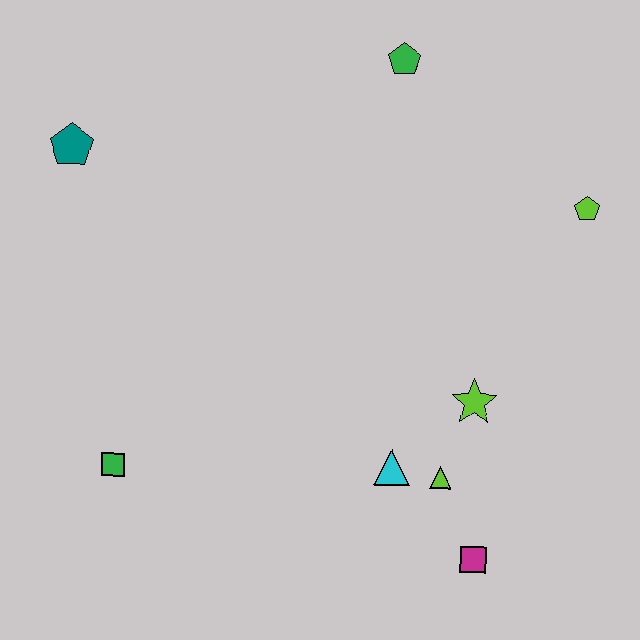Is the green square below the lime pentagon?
Yes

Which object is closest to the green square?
The cyan triangle is closest to the green square.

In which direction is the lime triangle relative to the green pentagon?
The lime triangle is below the green pentagon.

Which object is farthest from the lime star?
The teal pentagon is farthest from the lime star.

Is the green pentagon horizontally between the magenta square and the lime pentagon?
No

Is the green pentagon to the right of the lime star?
No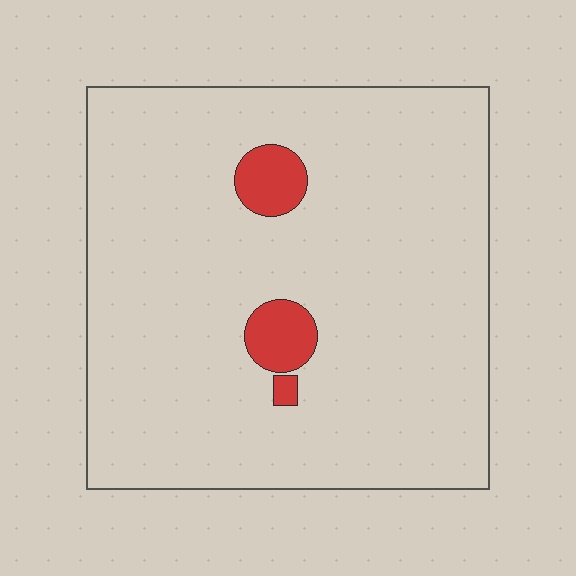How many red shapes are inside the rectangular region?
3.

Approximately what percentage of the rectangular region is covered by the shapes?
Approximately 5%.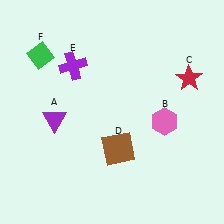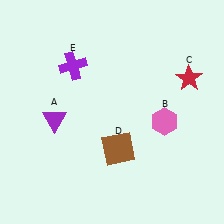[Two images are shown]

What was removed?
The green diamond (F) was removed in Image 2.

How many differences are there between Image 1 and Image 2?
There is 1 difference between the two images.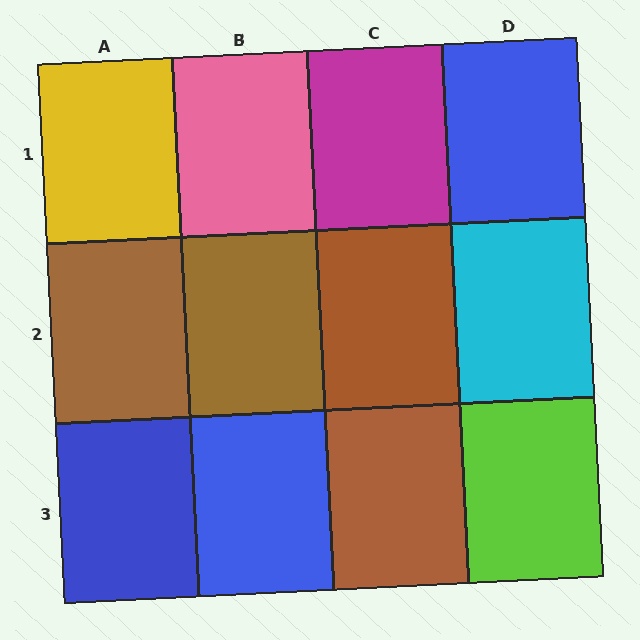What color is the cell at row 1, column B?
Pink.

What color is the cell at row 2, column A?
Brown.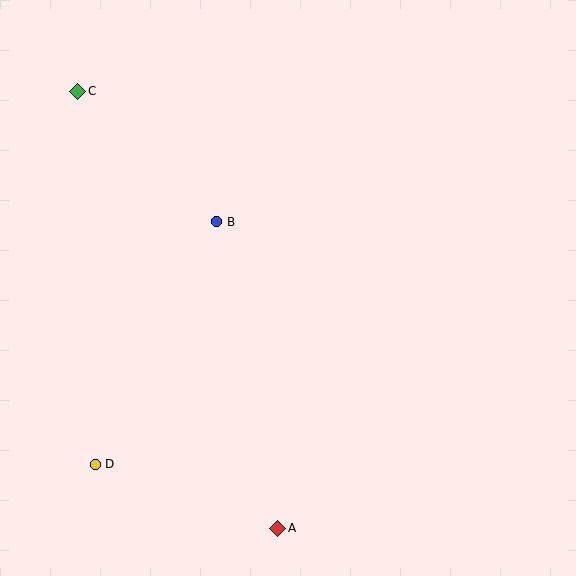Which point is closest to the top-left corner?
Point C is closest to the top-left corner.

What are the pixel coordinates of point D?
Point D is at (95, 464).